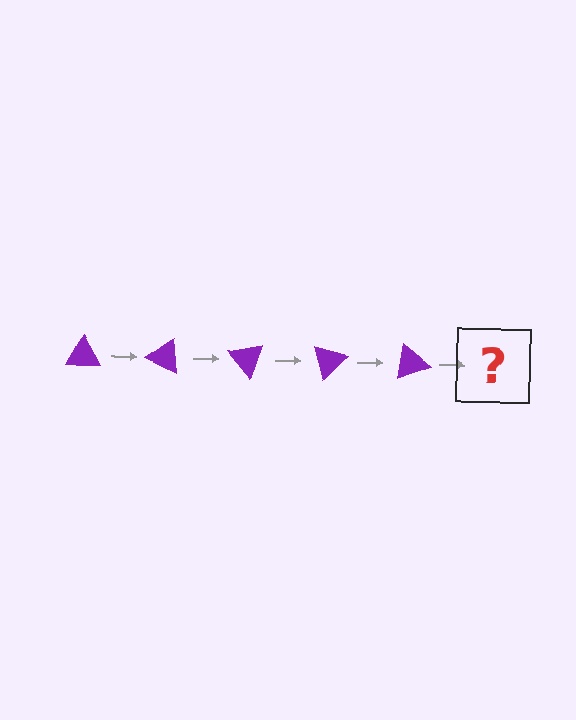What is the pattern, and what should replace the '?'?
The pattern is that the triangle rotates 25 degrees each step. The '?' should be a purple triangle rotated 125 degrees.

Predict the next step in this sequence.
The next step is a purple triangle rotated 125 degrees.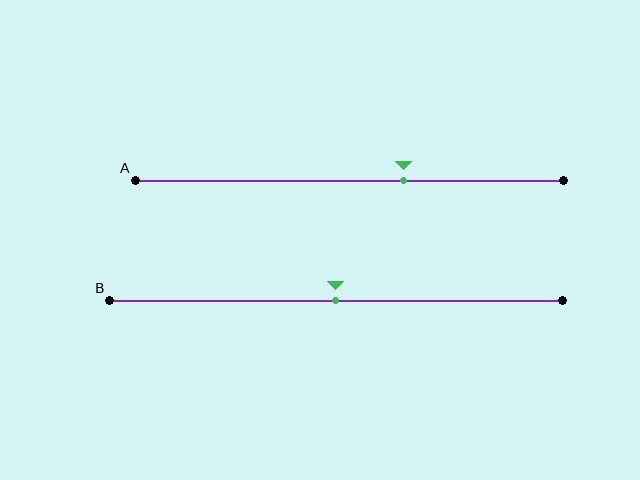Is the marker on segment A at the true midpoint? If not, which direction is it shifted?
No, the marker on segment A is shifted to the right by about 13% of the segment length.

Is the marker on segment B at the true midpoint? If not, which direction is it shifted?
Yes, the marker on segment B is at the true midpoint.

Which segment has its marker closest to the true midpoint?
Segment B has its marker closest to the true midpoint.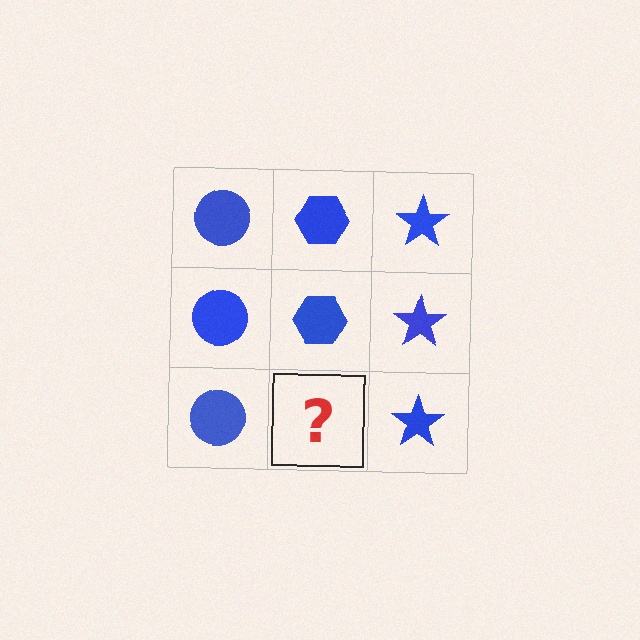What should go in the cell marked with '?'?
The missing cell should contain a blue hexagon.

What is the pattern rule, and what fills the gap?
The rule is that each column has a consistent shape. The gap should be filled with a blue hexagon.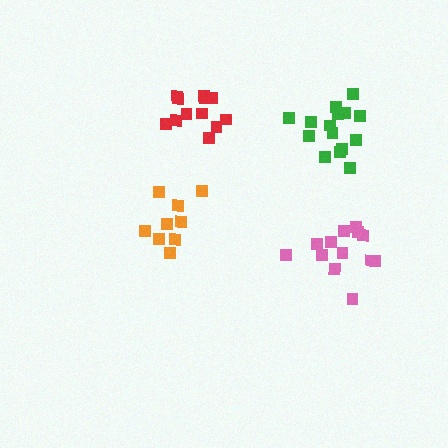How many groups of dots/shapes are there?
There are 4 groups.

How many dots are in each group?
Group 1: 15 dots, Group 2: 12 dots, Group 3: 13 dots, Group 4: 9 dots (49 total).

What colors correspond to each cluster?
The clusters are colored: green, red, pink, orange.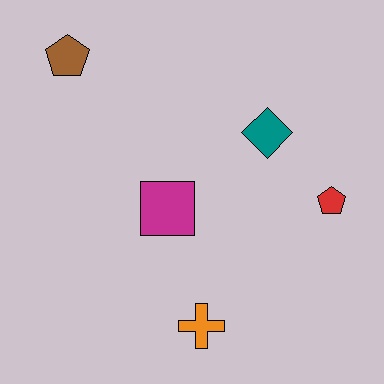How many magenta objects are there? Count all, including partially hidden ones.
There is 1 magenta object.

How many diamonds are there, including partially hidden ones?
There is 1 diamond.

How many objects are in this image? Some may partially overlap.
There are 5 objects.